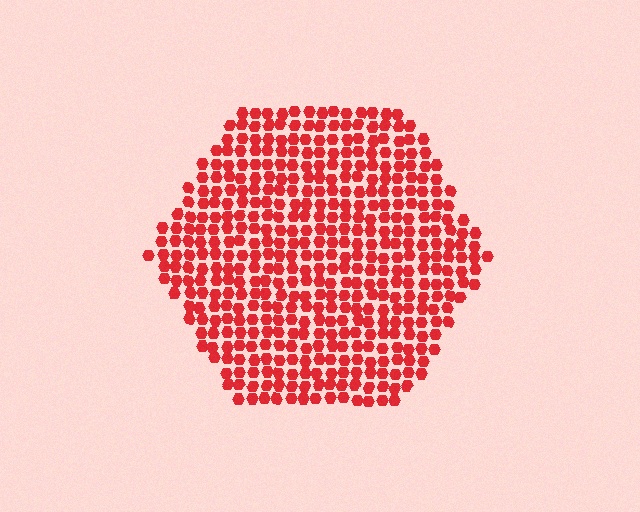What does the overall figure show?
The overall figure shows a hexagon.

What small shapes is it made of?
It is made of small hexagons.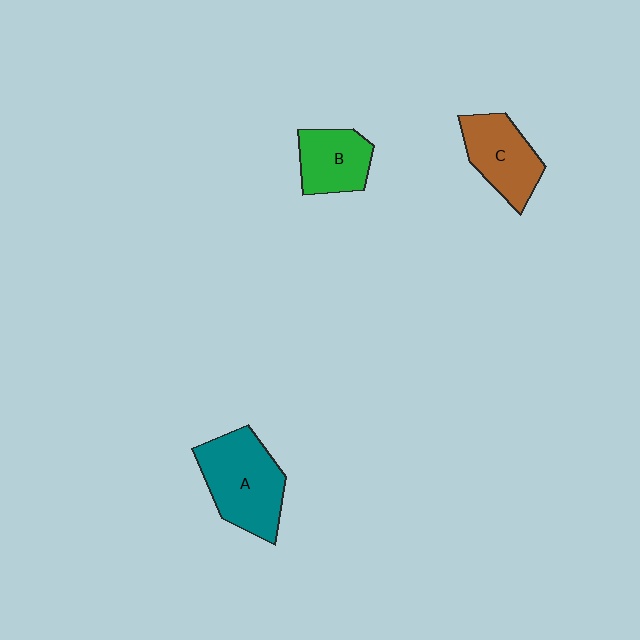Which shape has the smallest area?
Shape B (green).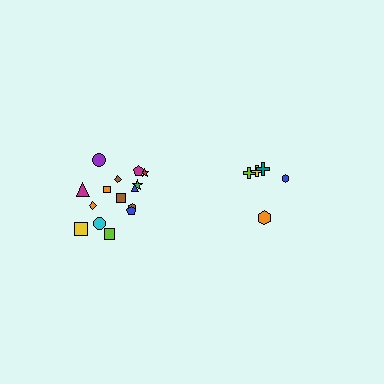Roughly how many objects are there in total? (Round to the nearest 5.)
Roughly 20 objects in total.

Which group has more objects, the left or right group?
The left group.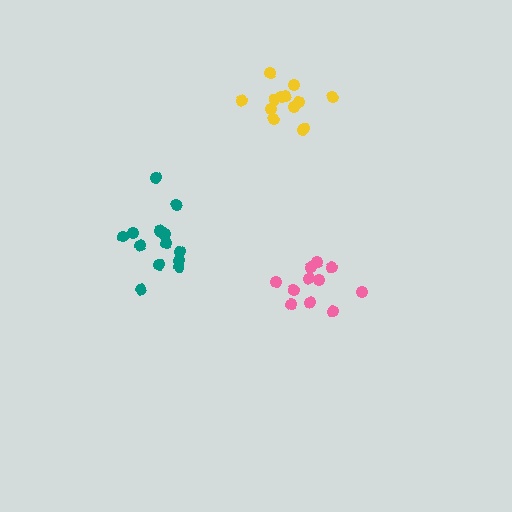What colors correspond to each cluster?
The clusters are colored: teal, pink, yellow.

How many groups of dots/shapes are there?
There are 3 groups.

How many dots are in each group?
Group 1: 14 dots, Group 2: 11 dots, Group 3: 13 dots (38 total).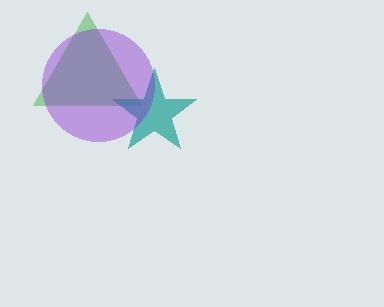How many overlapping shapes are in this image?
There are 3 overlapping shapes in the image.